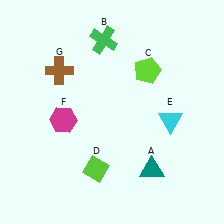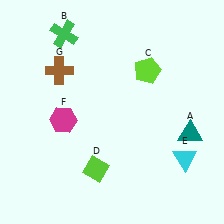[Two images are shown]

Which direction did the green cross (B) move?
The green cross (B) moved left.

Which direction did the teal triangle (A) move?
The teal triangle (A) moved right.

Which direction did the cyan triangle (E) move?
The cyan triangle (E) moved down.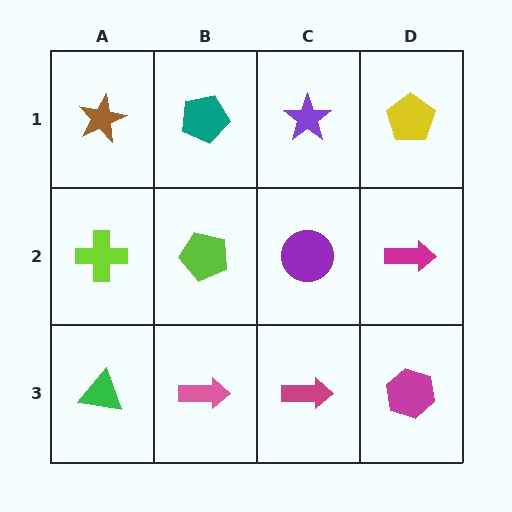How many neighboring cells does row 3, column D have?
2.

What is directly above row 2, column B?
A teal pentagon.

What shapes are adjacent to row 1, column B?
A lime pentagon (row 2, column B), a brown star (row 1, column A), a purple star (row 1, column C).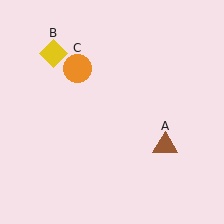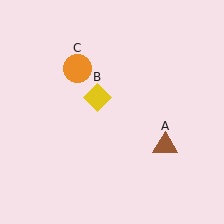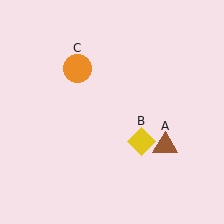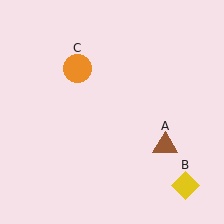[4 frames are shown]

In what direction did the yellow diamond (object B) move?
The yellow diamond (object B) moved down and to the right.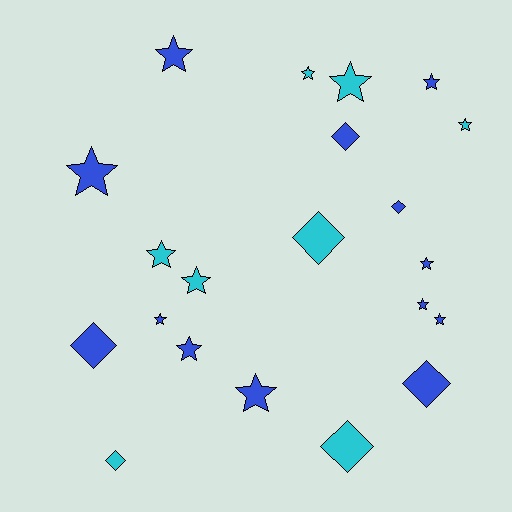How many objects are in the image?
There are 21 objects.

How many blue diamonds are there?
There are 4 blue diamonds.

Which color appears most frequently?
Blue, with 13 objects.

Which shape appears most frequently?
Star, with 14 objects.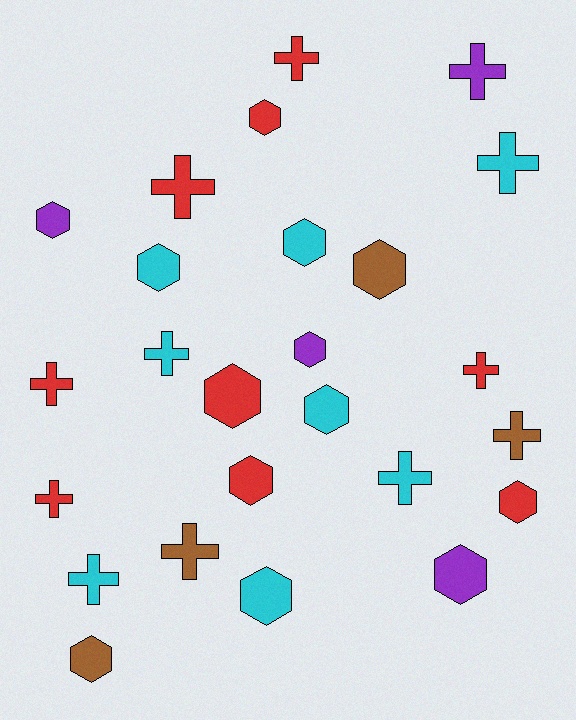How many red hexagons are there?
There are 4 red hexagons.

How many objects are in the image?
There are 25 objects.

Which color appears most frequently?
Red, with 9 objects.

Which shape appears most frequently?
Hexagon, with 13 objects.